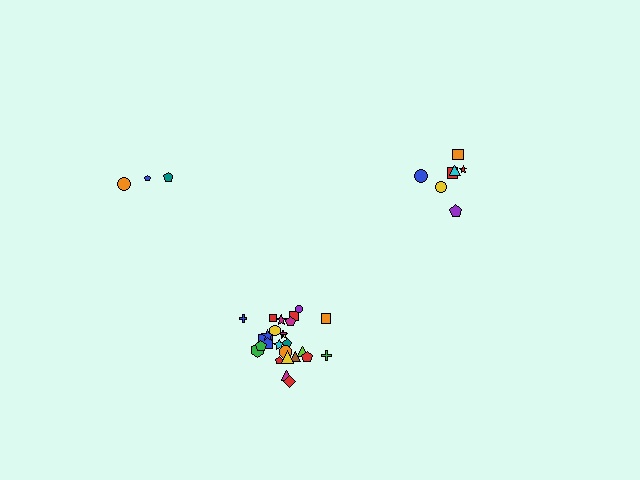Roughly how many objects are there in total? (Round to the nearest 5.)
Roughly 35 objects in total.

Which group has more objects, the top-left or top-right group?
The top-right group.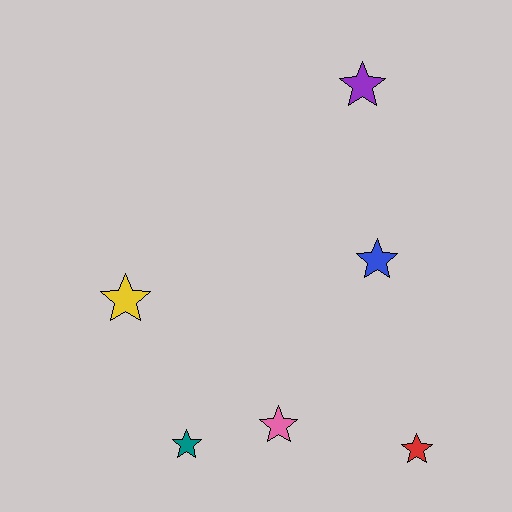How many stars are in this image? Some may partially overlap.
There are 6 stars.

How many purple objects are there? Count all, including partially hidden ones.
There is 1 purple object.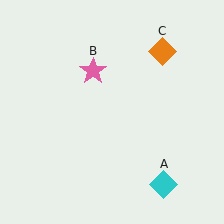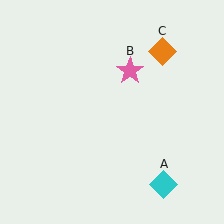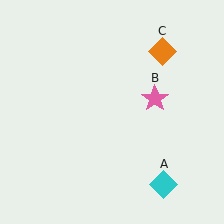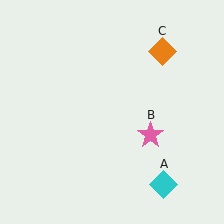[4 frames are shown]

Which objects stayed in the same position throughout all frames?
Cyan diamond (object A) and orange diamond (object C) remained stationary.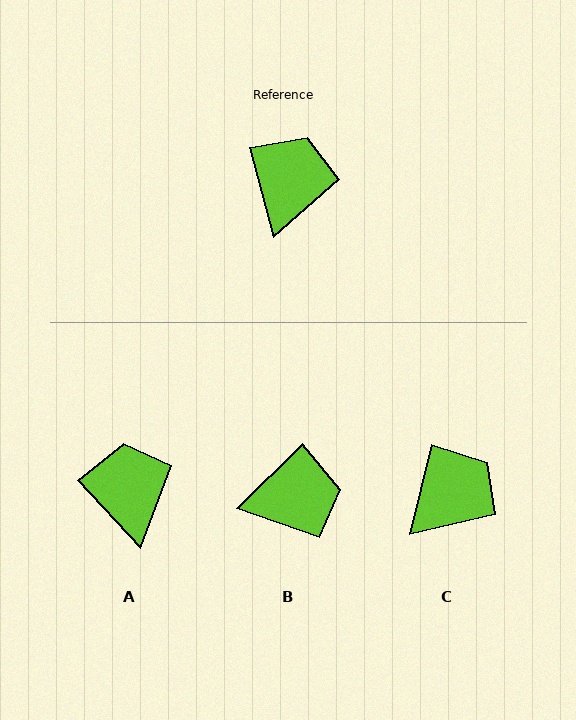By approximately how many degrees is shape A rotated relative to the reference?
Approximately 28 degrees counter-clockwise.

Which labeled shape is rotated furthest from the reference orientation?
B, about 60 degrees away.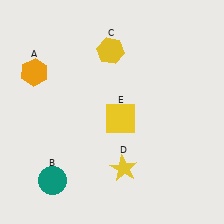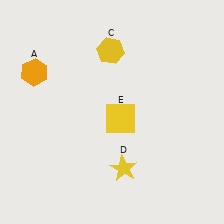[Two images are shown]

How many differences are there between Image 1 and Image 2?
There is 1 difference between the two images.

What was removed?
The teal circle (B) was removed in Image 2.